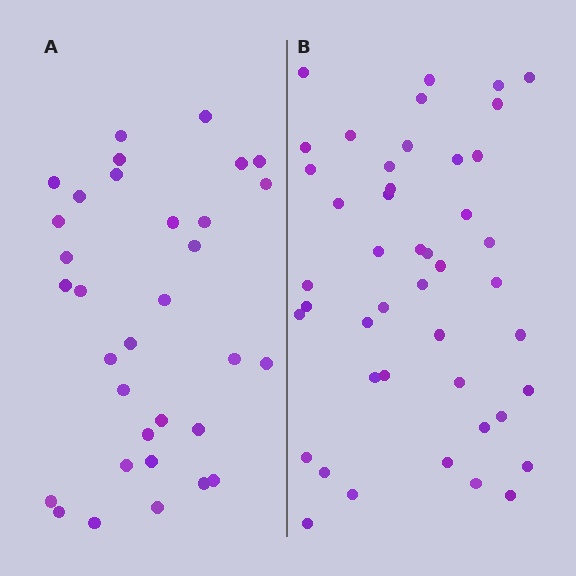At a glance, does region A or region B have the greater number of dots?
Region B (the right region) has more dots.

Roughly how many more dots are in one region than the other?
Region B has roughly 12 or so more dots than region A.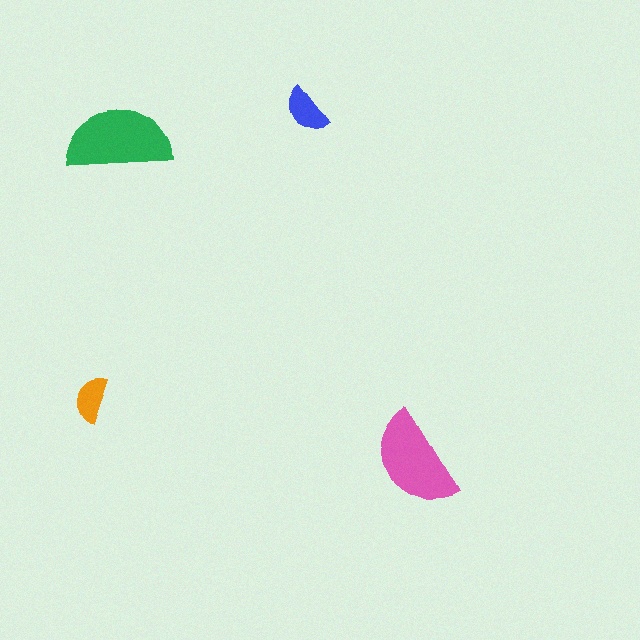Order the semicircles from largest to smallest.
the green one, the pink one, the blue one, the orange one.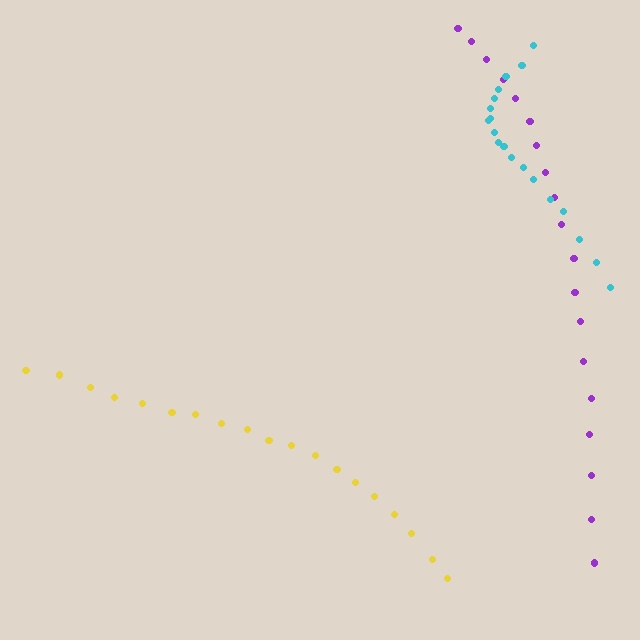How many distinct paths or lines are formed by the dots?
There are 3 distinct paths.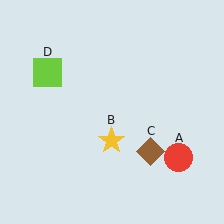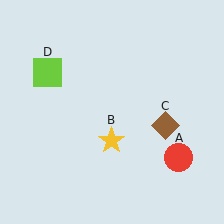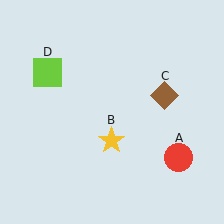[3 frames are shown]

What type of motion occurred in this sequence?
The brown diamond (object C) rotated counterclockwise around the center of the scene.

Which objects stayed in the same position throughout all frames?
Red circle (object A) and yellow star (object B) and lime square (object D) remained stationary.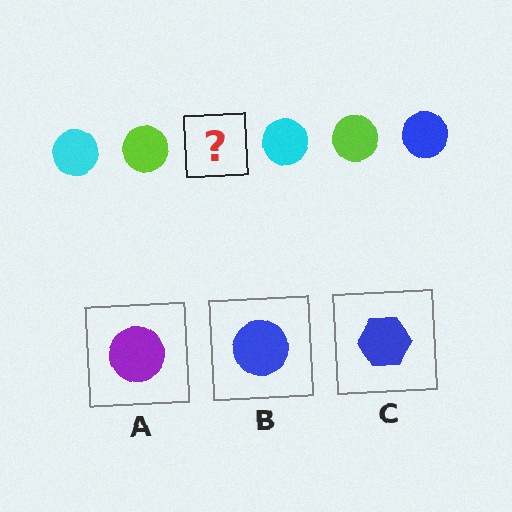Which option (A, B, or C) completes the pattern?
B.